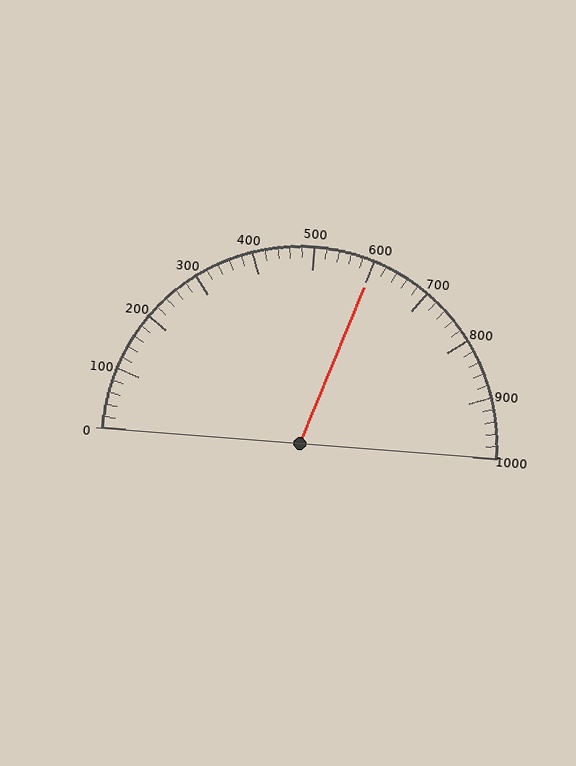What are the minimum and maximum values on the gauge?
The gauge ranges from 0 to 1000.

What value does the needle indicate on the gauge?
The needle indicates approximately 600.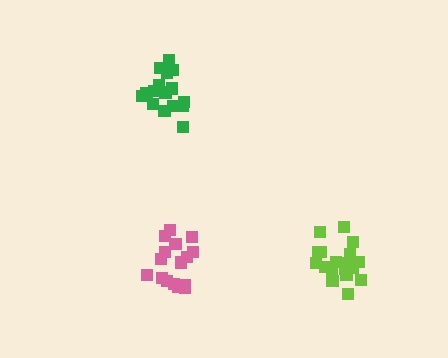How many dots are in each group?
Group 1: 16 dots, Group 2: 18 dots, Group 3: 18 dots (52 total).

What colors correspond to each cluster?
The clusters are colored: pink, lime, green.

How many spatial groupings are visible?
There are 3 spatial groupings.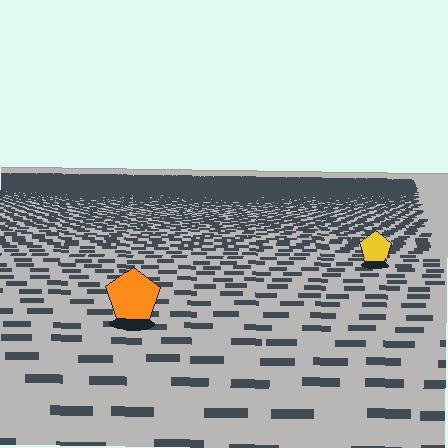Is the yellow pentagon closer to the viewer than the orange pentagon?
No. The orange pentagon is closer — you can tell from the texture gradient: the ground texture is coarser near it.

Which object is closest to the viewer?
The orange pentagon is closest. The texture marks near it are larger and more spread out.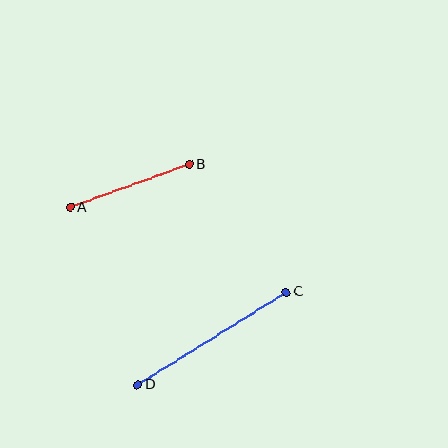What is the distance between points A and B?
The distance is approximately 127 pixels.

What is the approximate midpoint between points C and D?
The midpoint is at approximately (212, 338) pixels.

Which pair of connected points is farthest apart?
Points C and D are farthest apart.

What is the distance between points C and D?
The distance is approximately 175 pixels.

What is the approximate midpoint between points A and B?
The midpoint is at approximately (130, 186) pixels.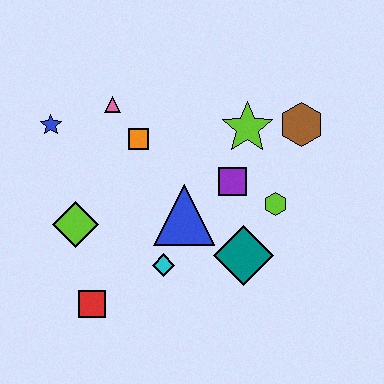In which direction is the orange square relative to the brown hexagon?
The orange square is to the left of the brown hexagon.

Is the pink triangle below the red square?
No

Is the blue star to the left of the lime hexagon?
Yes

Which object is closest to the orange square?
The pink triangle is closest to the orange square.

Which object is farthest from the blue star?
The brown hexagon is farthest from the blue star.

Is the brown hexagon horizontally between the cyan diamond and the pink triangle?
No